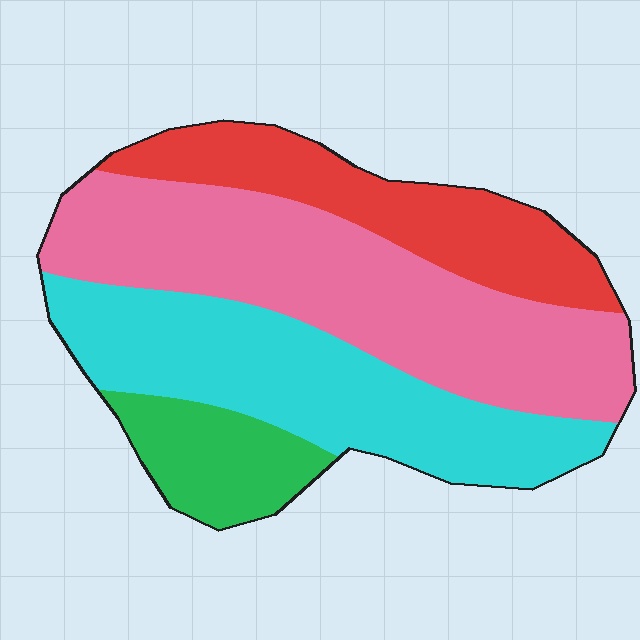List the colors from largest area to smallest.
From largest to smallest: pink, cyan, red, green.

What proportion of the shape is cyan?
Cyan covers roughly 30% of the shape.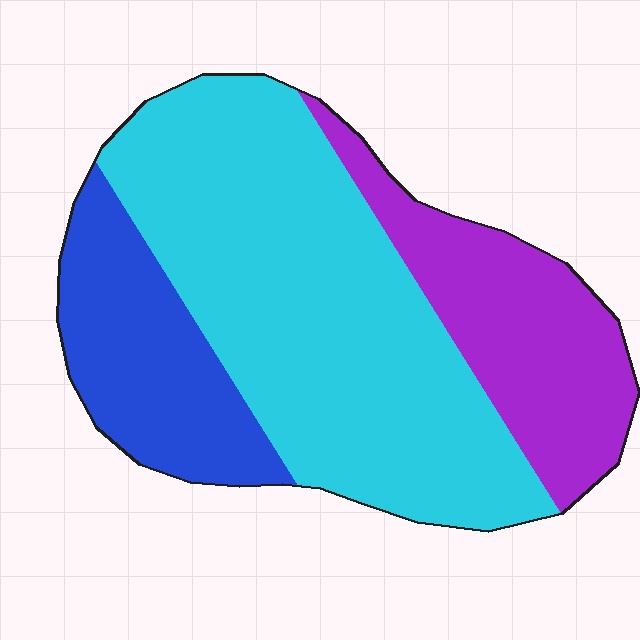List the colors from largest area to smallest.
From largest to smallest: cyan, purple, blue.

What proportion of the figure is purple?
Purple covers around 25% of the figure.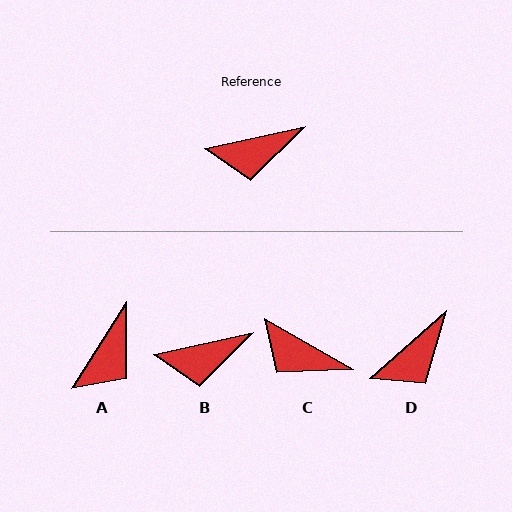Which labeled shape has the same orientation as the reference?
B.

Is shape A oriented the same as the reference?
No, it is off by about 45 degrees.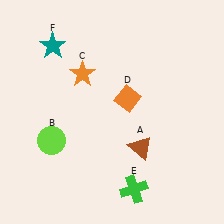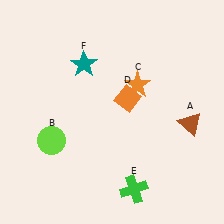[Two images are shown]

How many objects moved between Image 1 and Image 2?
3 objects moved between the two images.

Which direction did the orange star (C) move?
The orange star (C) moved right.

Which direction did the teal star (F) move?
The teal star (F) moved right.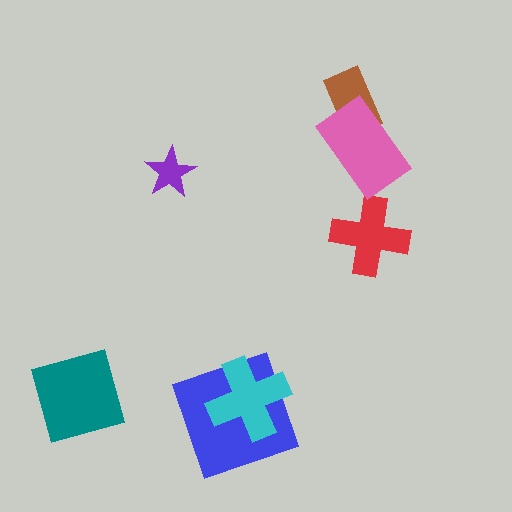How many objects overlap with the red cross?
0 objects overlap with the red cross.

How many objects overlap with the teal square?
0 objects overlap with the teal square.